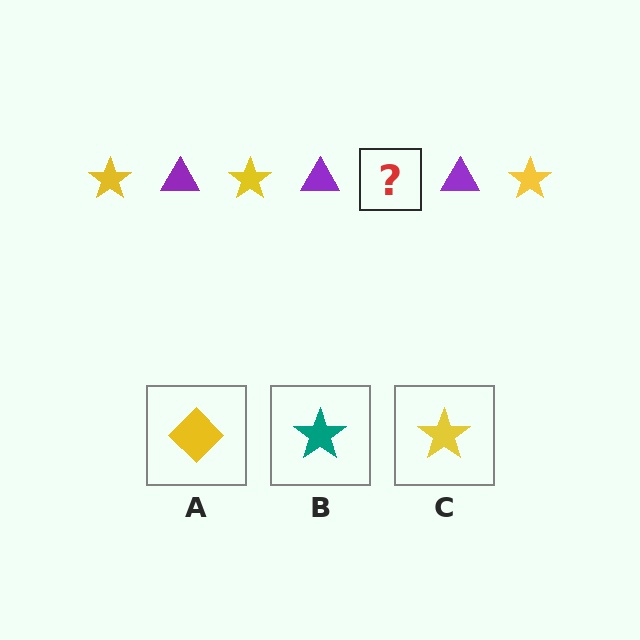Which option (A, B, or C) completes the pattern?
C.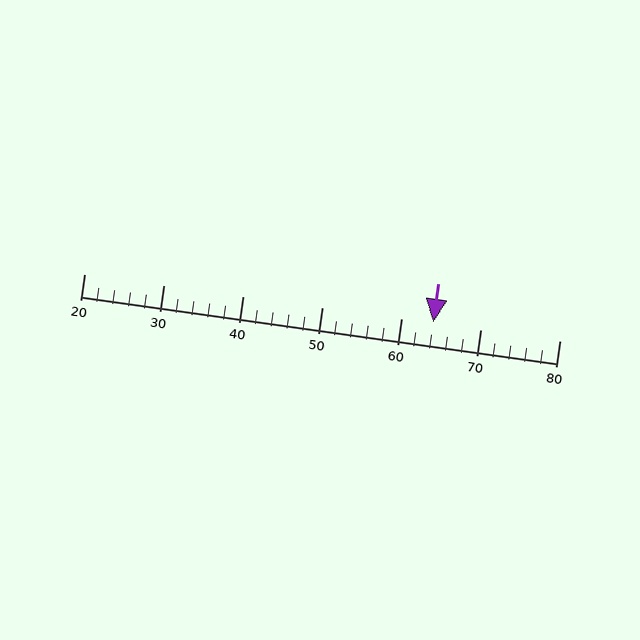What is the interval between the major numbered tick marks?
The major tick marks are spaced 10 units apart.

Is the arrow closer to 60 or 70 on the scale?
The arrow is closer to 60.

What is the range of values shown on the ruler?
The ruler shows values from 20 to 80.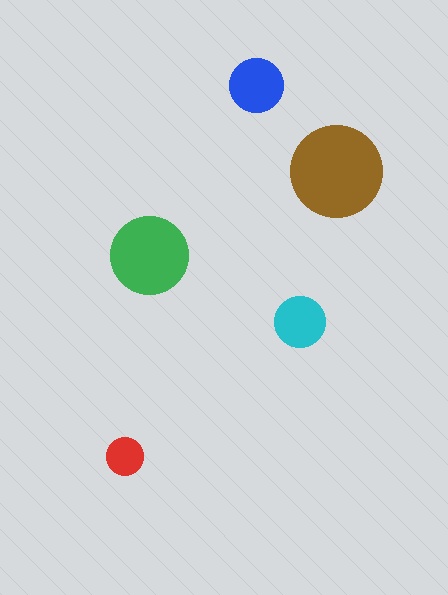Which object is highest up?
The blue circle is topmost.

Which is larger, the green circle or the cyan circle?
The green one.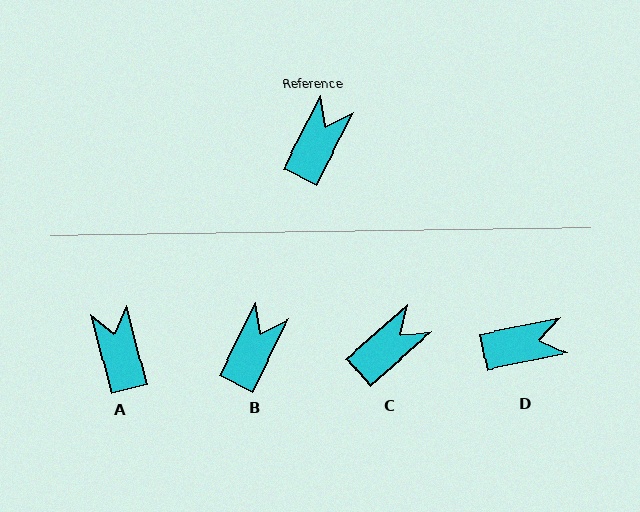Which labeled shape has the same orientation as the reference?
B.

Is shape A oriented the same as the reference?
No, it is off by about 41 degrees.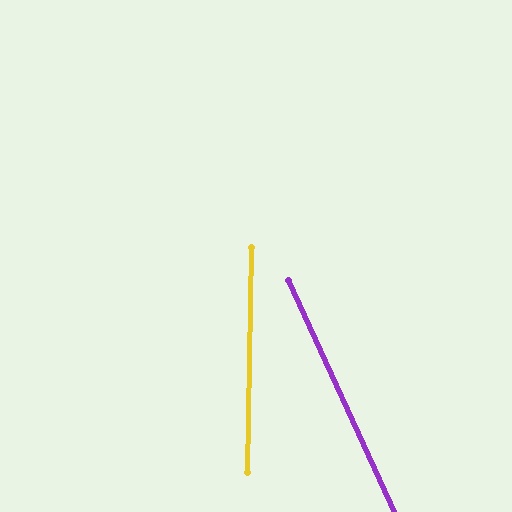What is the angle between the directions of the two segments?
Approximately 26 degrees.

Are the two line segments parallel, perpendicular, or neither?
Neither parallel nor perpendicular — they differ by about 26°.